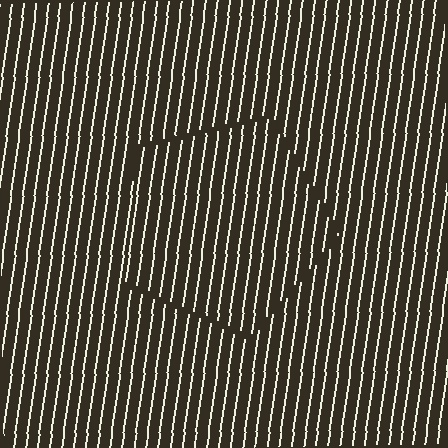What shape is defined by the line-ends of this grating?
An illusory pentagon. The interior of the shape contains the same grating, shifted by half a period — the contour is defined by the phase discontinuity where line-ends from the inner and outer gratings abut.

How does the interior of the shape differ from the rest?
The interior of the shape contains the same grating, shifted by half a period — the contour is defined by the phase discontinuity where line-ends from the inner and outer gratings abut.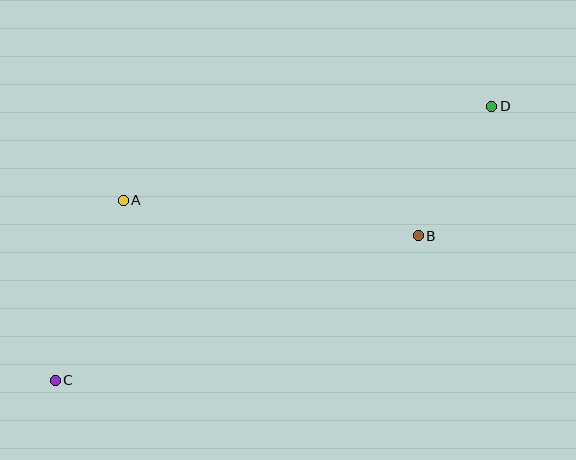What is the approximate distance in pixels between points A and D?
The distance between A and D is approximately 380 pixels.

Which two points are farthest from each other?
Points C and D are farthest from each other.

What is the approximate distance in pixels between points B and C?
The distance between B and C is approximately 391 pixels.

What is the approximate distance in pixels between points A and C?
The distance between A and C is approximately 192 pixels.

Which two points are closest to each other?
Points B and D are closest to each other.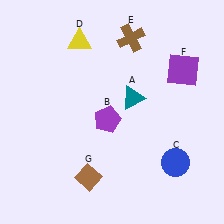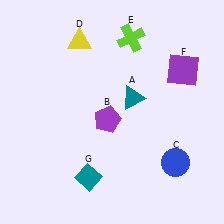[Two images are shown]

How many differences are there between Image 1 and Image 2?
There are 2 differences between the two images.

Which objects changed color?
E changed from brown to lime. G changed from brown to teal.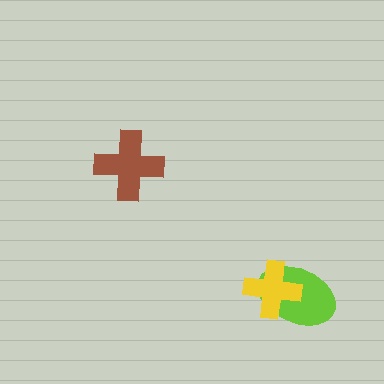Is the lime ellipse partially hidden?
Yes, it is partially covered by another shape.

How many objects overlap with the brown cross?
0 objects overlap with the brown cross.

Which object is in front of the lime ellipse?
The yellow cross is in front of the lime ellipse.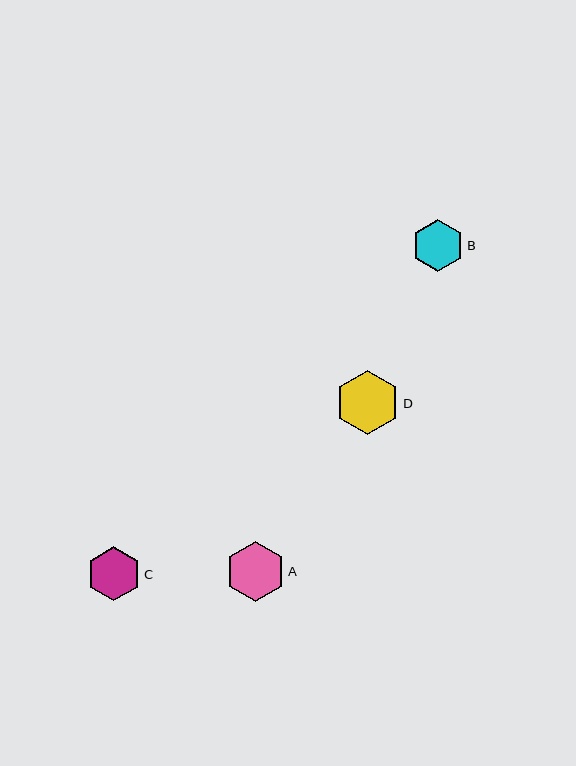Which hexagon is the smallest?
Hexagon B is the smallest with a size of approximately 52 pixels.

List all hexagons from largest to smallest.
From largest to smallest: D, A, C, B.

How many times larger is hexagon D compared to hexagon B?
Hexagon D is approximately 1.3 times the size of hexagon B.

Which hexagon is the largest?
Hexagon D is the largest with a size of approximately 64 pixels.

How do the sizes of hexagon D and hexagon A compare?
Hexagon D and hexagon A are approximately the same size.